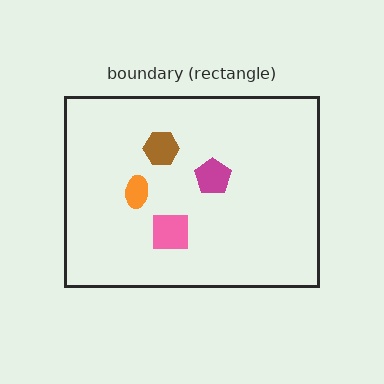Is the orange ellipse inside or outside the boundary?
Inside.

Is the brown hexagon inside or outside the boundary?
Inside.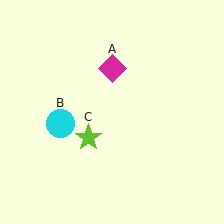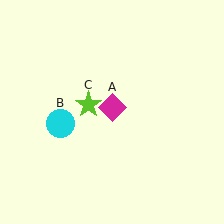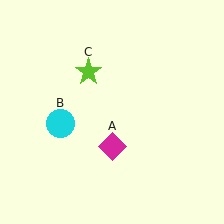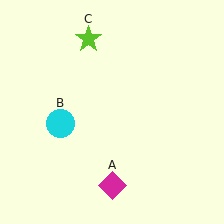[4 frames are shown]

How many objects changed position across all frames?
2 objects changed position: magenta diamond (object A), lime star (object C).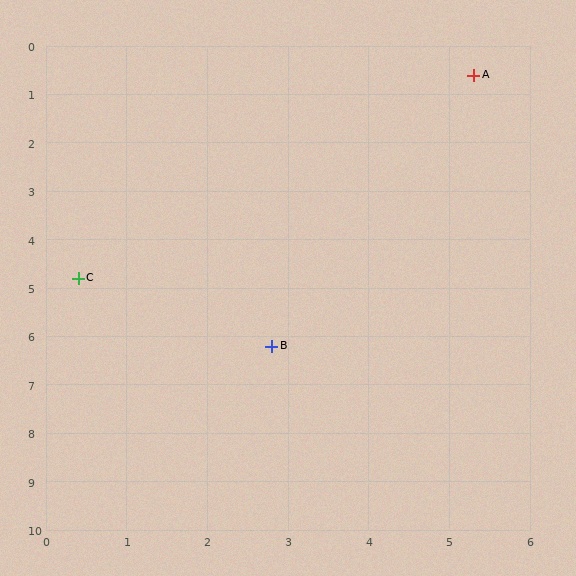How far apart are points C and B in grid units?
Points C and B are about 2.8 grid units apart.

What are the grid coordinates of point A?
Point A is at approximately (5.3, 0.6).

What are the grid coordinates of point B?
Point B is at approximately (2.8, 6.2).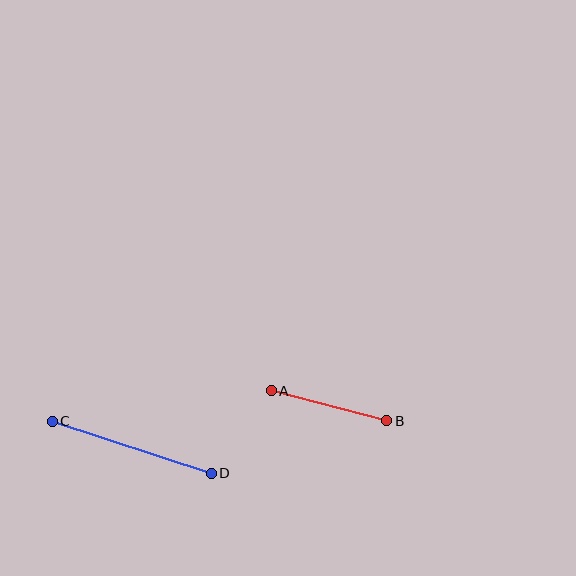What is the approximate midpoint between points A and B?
The midpoint is at approximately (329, 406) pixels.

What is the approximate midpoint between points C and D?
The midpoint is at approximately (132, 447) pixels.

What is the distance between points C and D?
The distance is approximately 167 pixels.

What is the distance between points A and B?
The distance is approximately 119 pixels.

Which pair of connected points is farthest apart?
Points C and D are farthest apart.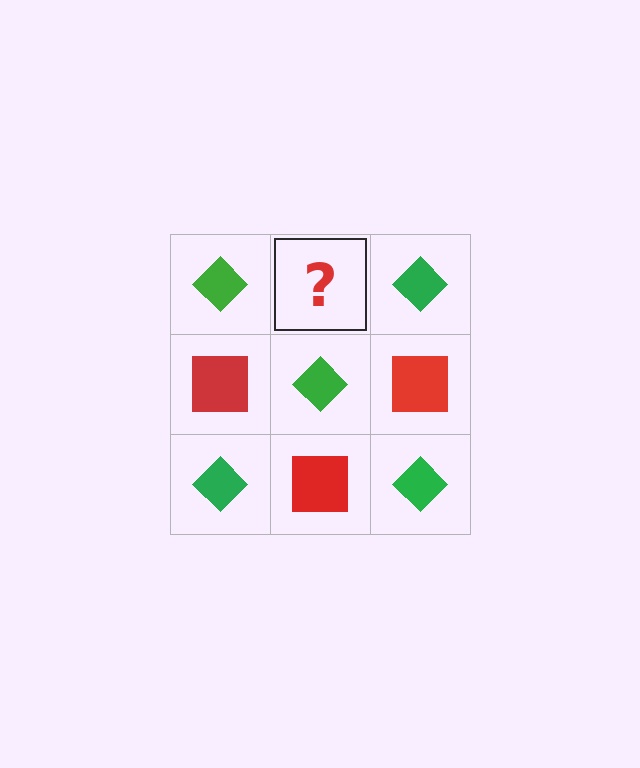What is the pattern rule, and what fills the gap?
The rule is that it alternates green diamond and red square in a checkerboard pattern. The gap should be filled with a red square.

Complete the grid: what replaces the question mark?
The question mark should be replaced with a red square.